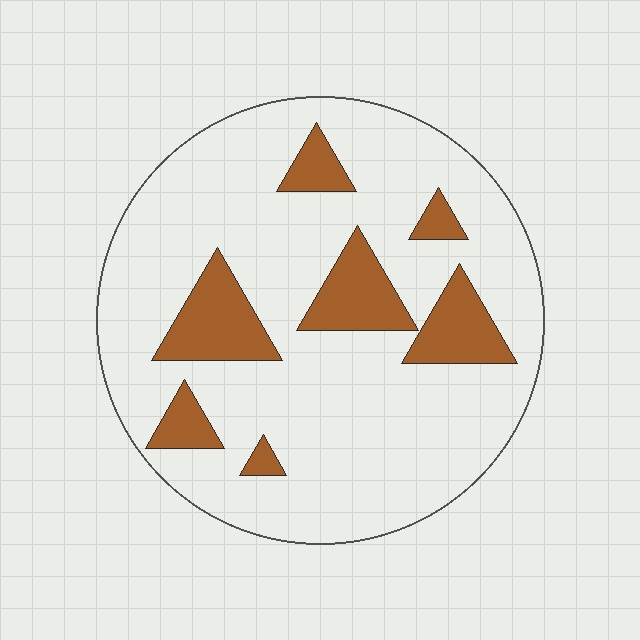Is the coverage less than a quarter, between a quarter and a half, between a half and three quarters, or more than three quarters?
Less than a quarter.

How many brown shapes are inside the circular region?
7.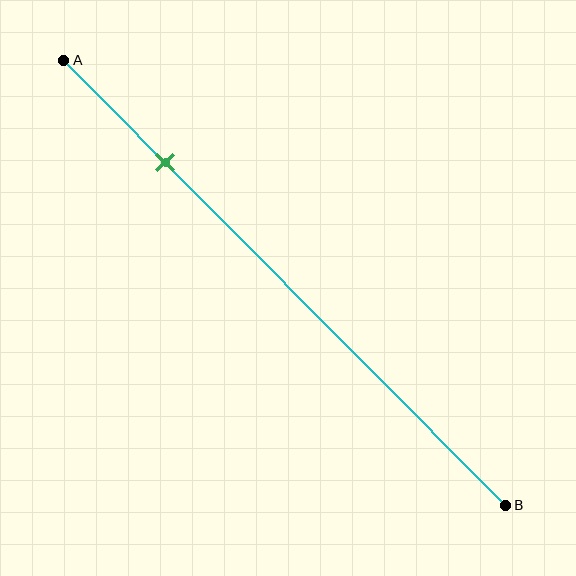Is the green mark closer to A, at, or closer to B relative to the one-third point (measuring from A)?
The green mark is closer to point A than the one-third point of segment AB.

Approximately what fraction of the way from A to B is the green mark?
The green mark is approximately 25% of the way from A to B.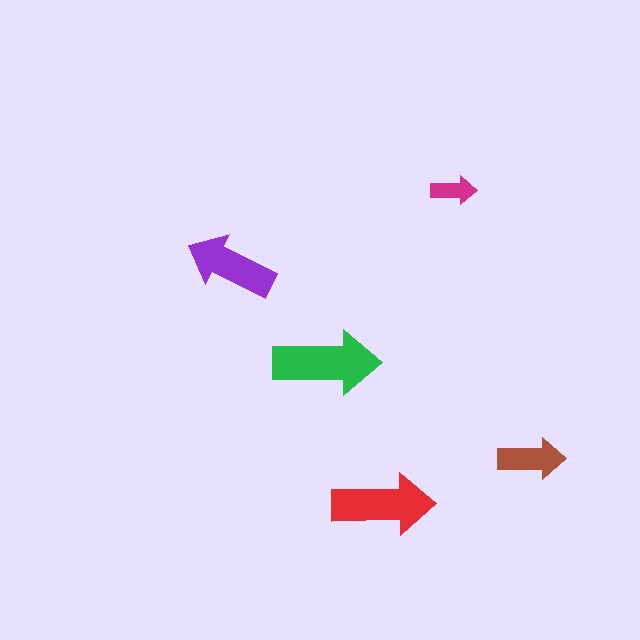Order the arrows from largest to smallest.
the green one, the red one, the purple one, the brown one, the magenta one.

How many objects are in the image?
There are 5 objects in the image.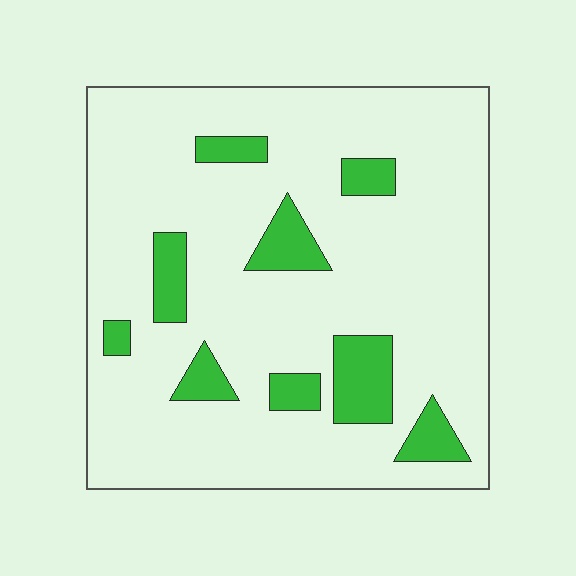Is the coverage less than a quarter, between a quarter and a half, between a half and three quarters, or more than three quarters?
Less than a quarter.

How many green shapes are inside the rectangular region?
9.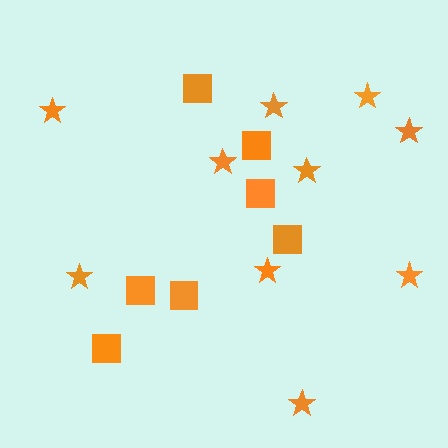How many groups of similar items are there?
There are 2 groups: one group of squares (7) and one group of stars (10).